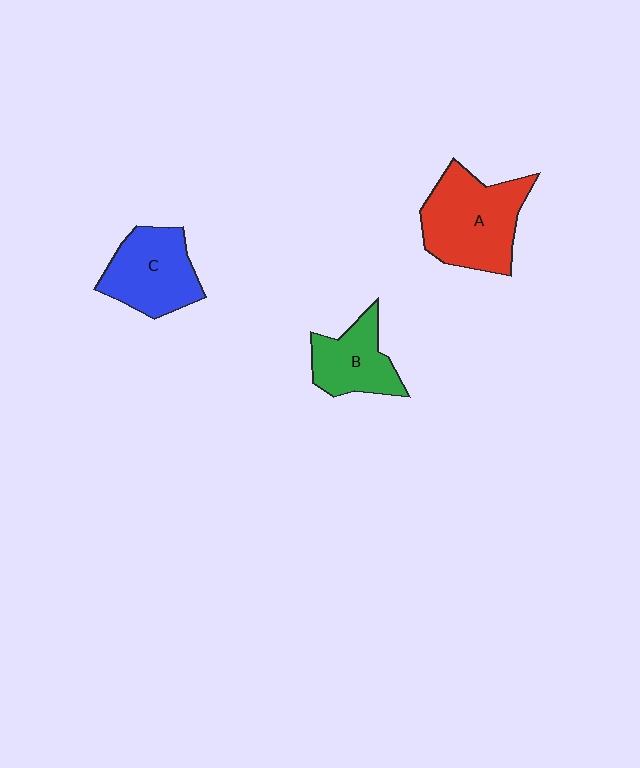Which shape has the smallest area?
Shape B (green).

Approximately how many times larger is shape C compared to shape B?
Approximately 1.3 times.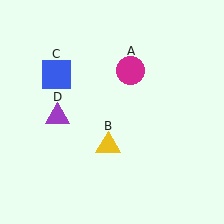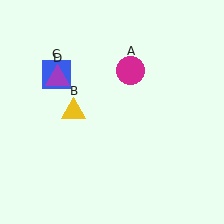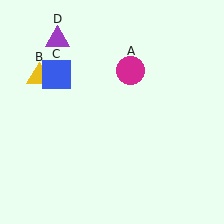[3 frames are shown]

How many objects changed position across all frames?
2 objects changed position: yellow triangle (object B), purple triangle (object D).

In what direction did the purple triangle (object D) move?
The purple triangle (object D) moved up.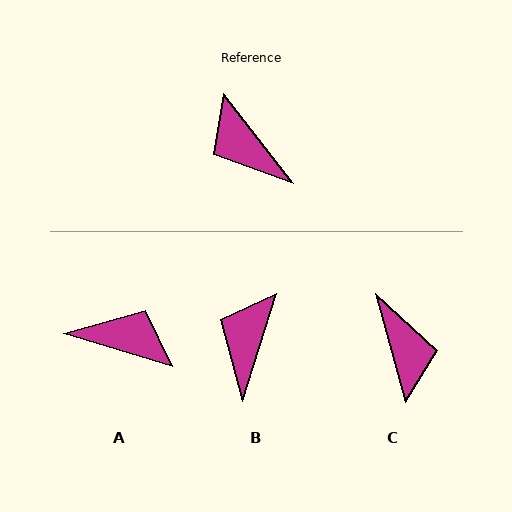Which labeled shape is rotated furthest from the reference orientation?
C, about 158 degrees away.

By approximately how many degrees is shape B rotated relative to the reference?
Approximately 55 degrees clockwise.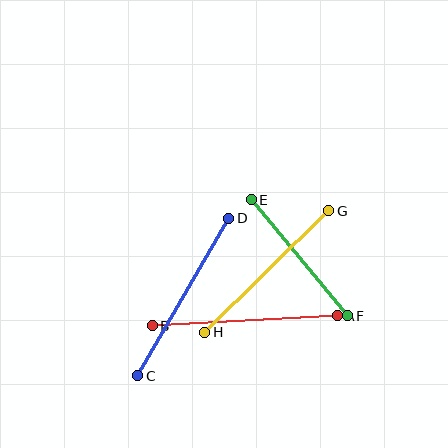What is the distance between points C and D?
The distance is approximately 182 pixels.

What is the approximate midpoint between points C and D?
The midpoint is at approximately (183, 297) pixels.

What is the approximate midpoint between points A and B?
The midpoint is at approximately (245, 321) pixels.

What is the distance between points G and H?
The distance is approximately 173 pixels.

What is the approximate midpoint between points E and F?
The midpoint is at approximately (299, 258) pixels.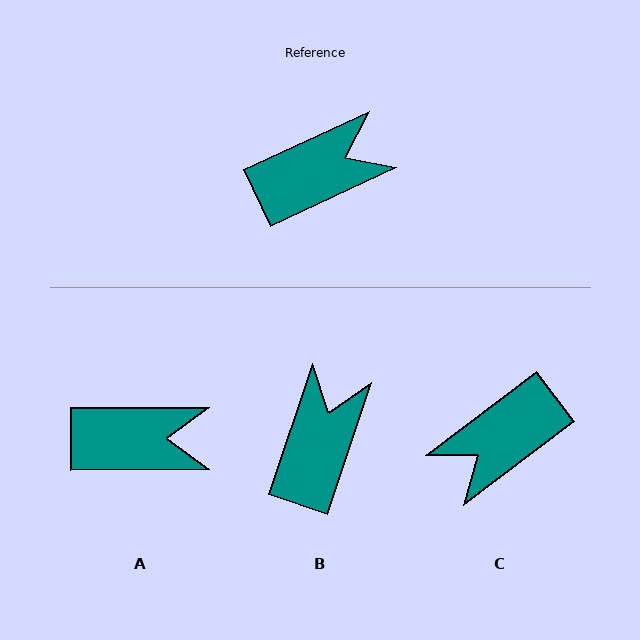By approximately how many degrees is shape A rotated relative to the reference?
Approximately 25 degrees clockwise.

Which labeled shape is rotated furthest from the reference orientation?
C, about 168 degrees away.